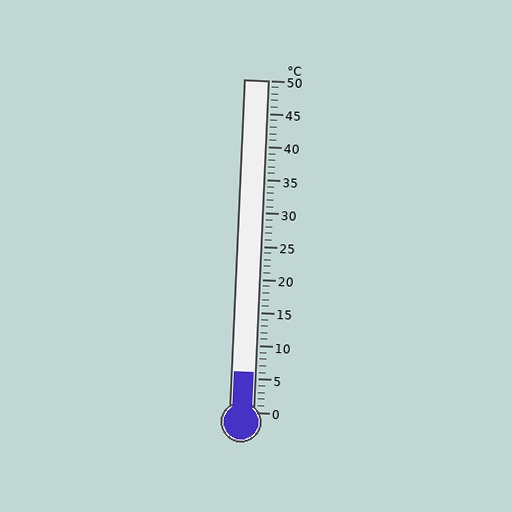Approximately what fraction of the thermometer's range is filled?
The thermometer is filled to approximately 10% of its range.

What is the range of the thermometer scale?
The thermometer scale ranges from 0°C to 50°C.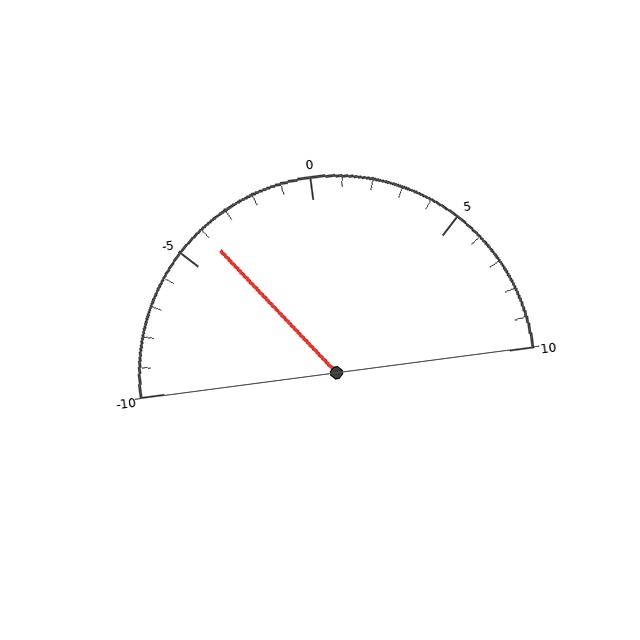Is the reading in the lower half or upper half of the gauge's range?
The reading is in the lower half of the range (-10 to 10).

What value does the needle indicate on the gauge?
The needle indicates approximately -4.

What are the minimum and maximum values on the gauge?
The gauge ranges from -10 to 10.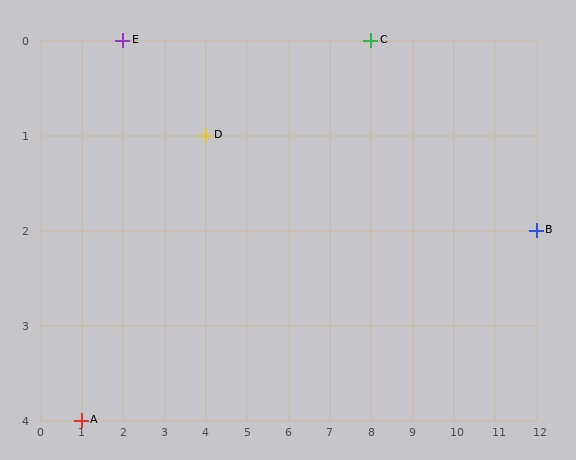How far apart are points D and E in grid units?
Points D and E are 2 columns and 1 row apart (about 2.2 grid units diagonally).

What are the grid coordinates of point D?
Point D is at grid coordinates (4, 1).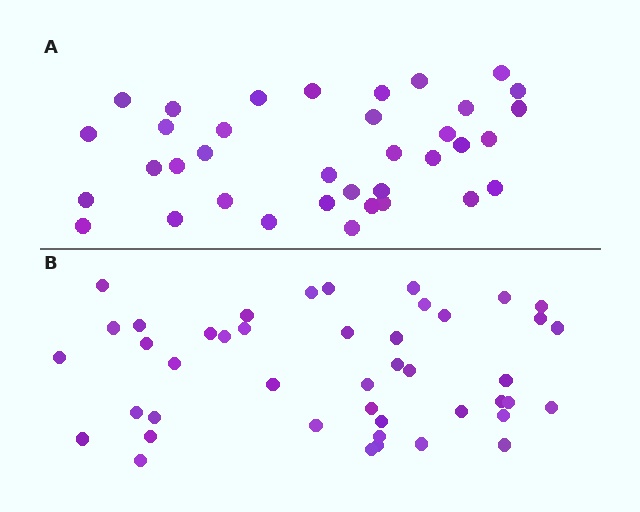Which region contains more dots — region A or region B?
Region B (the bottom region) has more dots.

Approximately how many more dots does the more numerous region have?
Region B has roughly 8 or so more dots than region A.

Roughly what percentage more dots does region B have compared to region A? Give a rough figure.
About 20% more.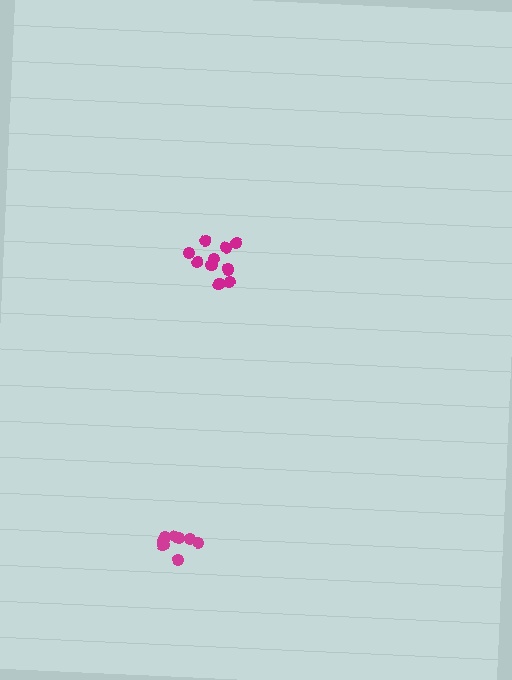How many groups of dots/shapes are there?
There are 2 groups.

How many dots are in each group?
Group 1: 8 dots, Group 2: 10 dots (18 total).